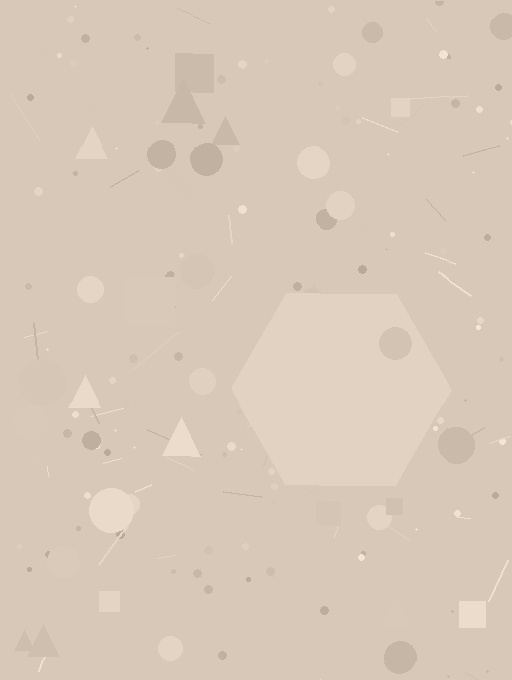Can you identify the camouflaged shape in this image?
The camouflaged shape is a hexagon.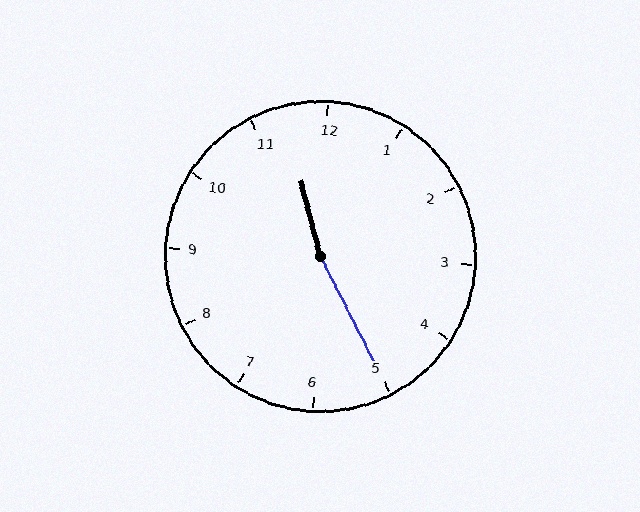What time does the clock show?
11:25.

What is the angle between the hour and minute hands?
Approximately 168 degrees.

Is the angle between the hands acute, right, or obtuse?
It is obtuse.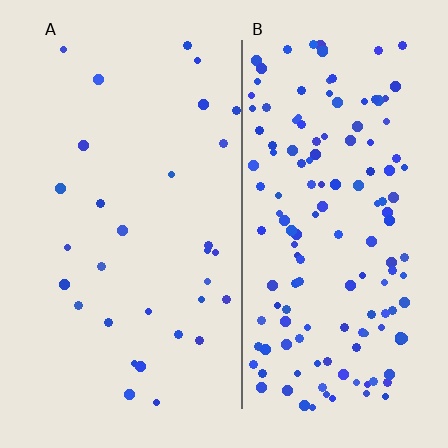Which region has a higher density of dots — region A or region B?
B (the right).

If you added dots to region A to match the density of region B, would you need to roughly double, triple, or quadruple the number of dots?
Approximately quadruple.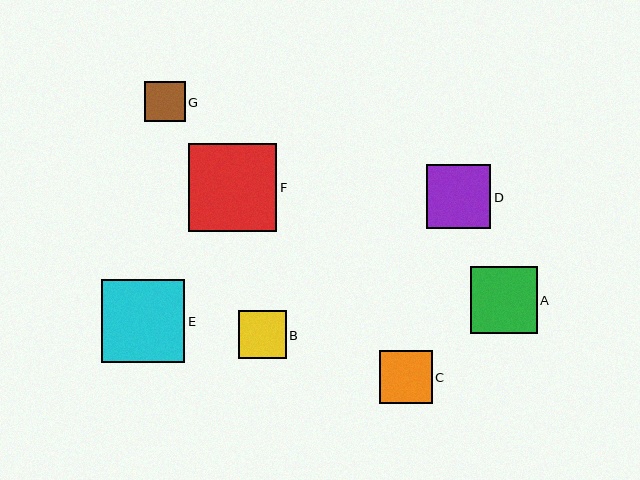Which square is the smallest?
Square G is the smallest with a size of approximately 40 pixels.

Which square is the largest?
Square F is the largest with a size of approximately 88 pixels.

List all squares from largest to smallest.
From largest to smallest: F, E, A, D, C, B, G.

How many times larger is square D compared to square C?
Square D is approximately 1.2 times the size of square C.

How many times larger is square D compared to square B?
Square D is approximately 1.3 times the size of square B.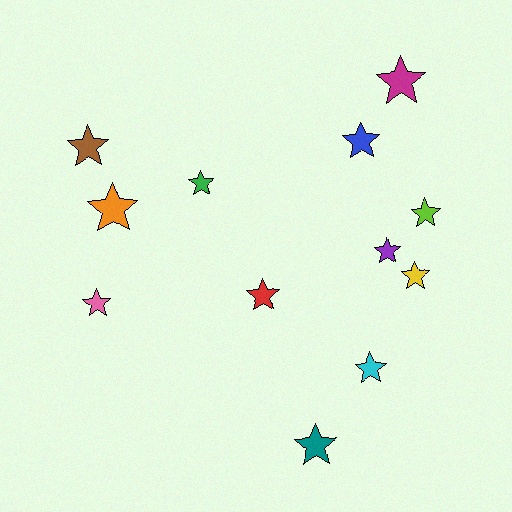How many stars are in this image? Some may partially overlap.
There are 12 stars.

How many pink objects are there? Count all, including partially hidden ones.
There is 1 pink object.